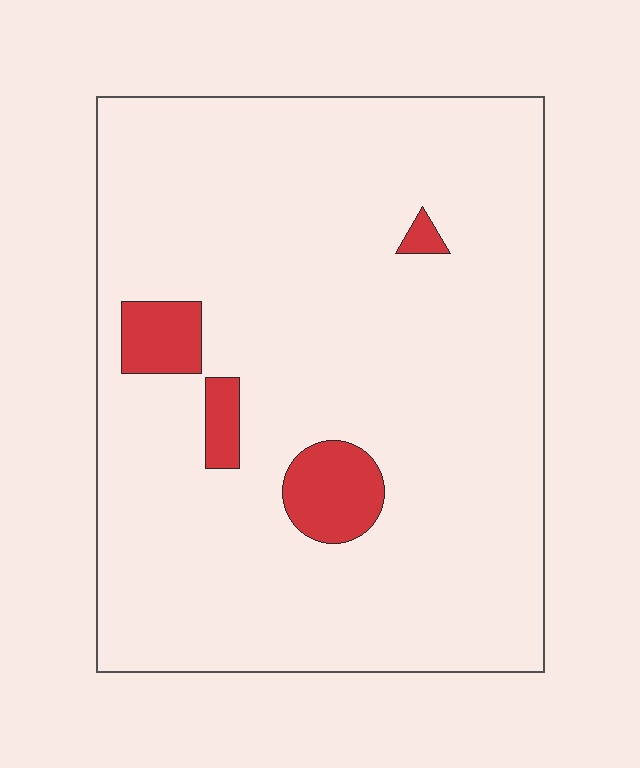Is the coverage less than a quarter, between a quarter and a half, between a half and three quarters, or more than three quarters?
Less than a quarter.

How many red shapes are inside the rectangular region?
4.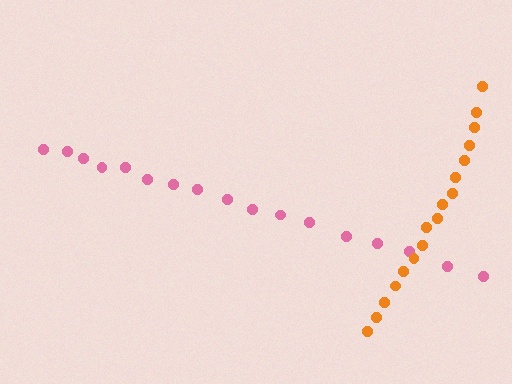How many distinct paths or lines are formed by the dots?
There are 2 distinct paths.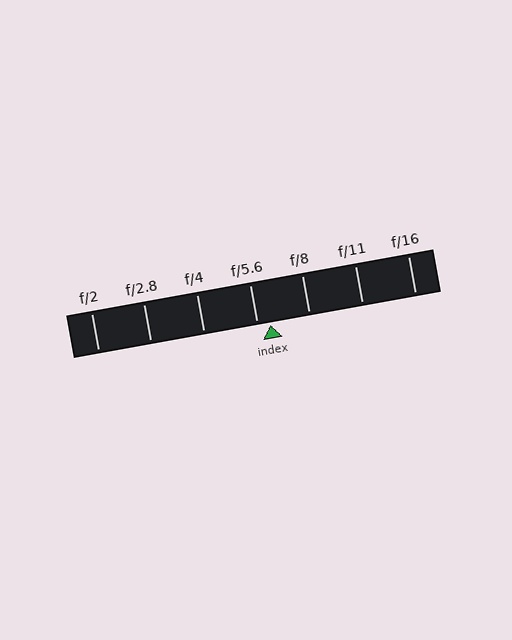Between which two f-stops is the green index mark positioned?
The index mark is between f/5.6 and f/8.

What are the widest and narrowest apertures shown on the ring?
The widest aperture shown is f/2 and the narrowest is f/16.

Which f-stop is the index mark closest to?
The index mark is closest to f/5.6.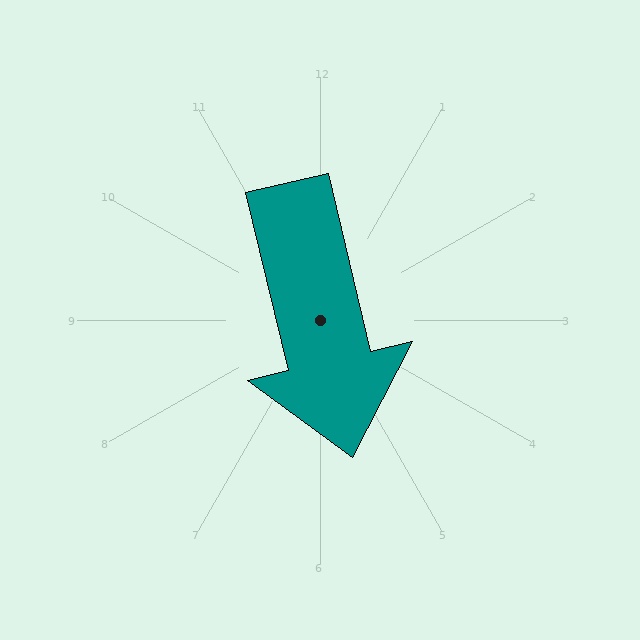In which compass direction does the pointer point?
South.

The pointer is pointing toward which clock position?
Roughly 6 o'clock.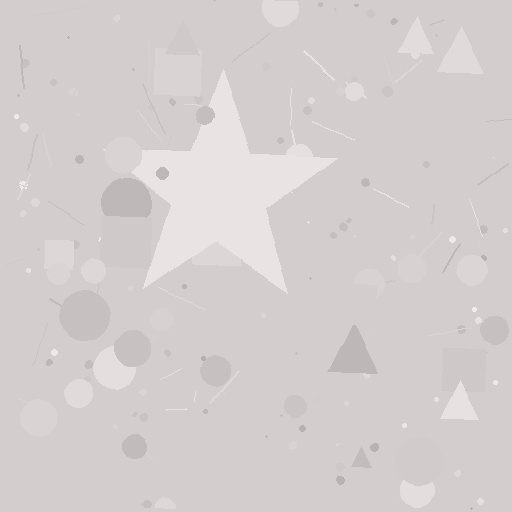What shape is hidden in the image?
A star is hidden in the image.